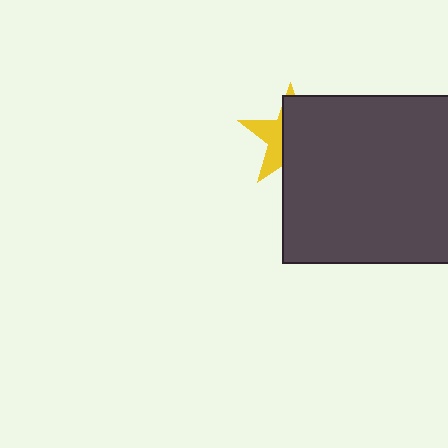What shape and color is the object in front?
The object in front is a dark gray square.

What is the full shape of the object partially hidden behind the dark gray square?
The partially hidden object is a yellow star.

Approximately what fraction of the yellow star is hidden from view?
Roughly 64% of the yellow star is hidden behind the dark gray square.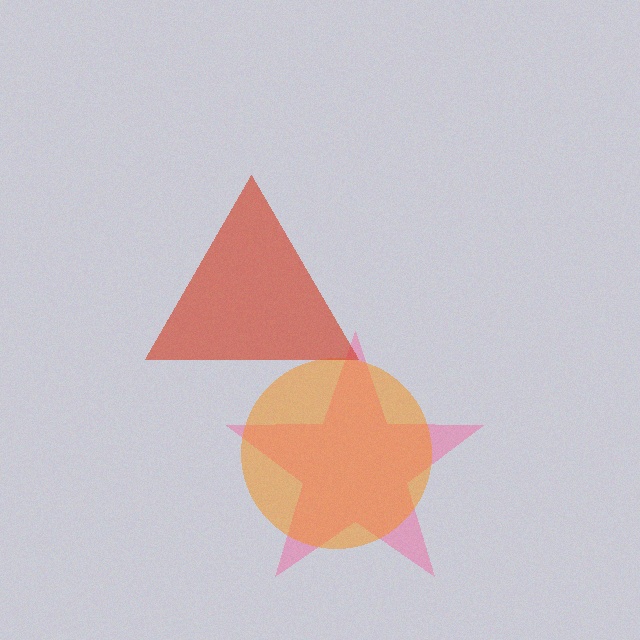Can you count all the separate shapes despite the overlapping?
Yes, there are 3 separate shapes.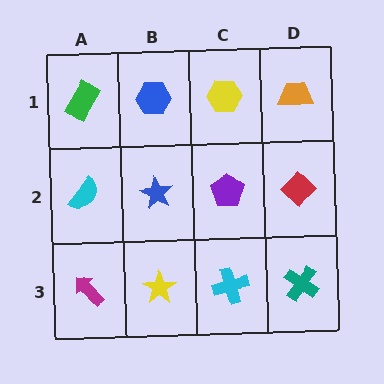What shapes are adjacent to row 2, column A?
A green rectangle (row 1, column A), a magenta arrow (row 3, column A), a blue star (row 2, column B).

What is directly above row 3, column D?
A red diamond.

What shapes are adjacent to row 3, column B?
A blue star (row 2, column B), a magenta arrow (row 3, column A), a cyan cross (row 3, column C).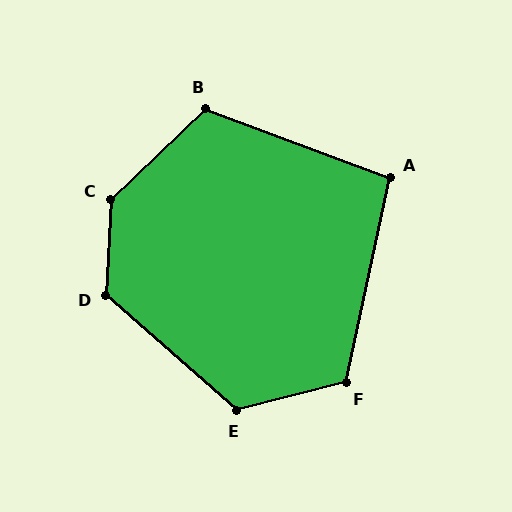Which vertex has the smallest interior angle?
A, at approximately 98 degrees.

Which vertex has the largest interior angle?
C, at approximately 137 degrees.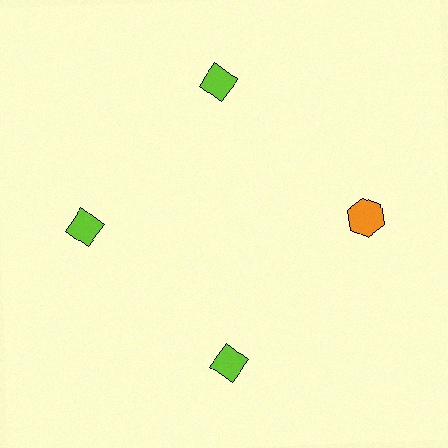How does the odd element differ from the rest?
It differs in both color (orange instead of lime) and shape (hexagon instead of diamond).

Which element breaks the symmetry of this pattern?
The orange hexagon at roughly the 3 o'clock position breaks the symmetry. All other shapes are lime diamonds.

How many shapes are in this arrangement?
There are 4 shapes arranged in a ring pattern.